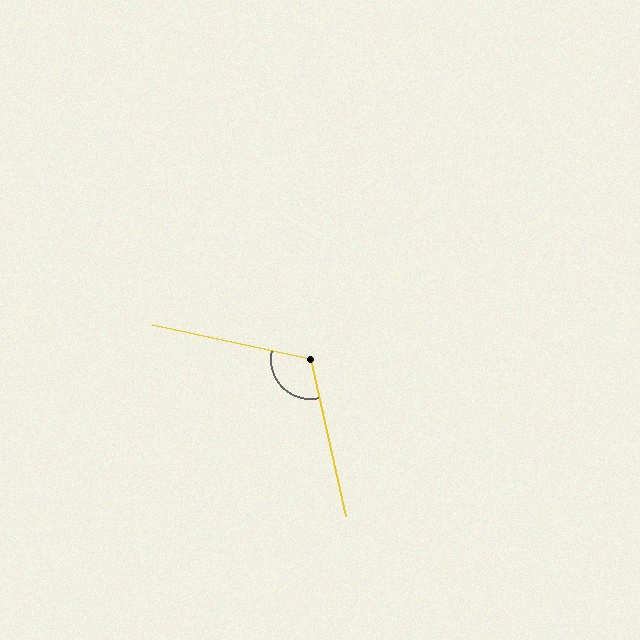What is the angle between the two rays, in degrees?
Approximately 115 degrees.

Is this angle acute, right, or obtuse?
It is obtuse.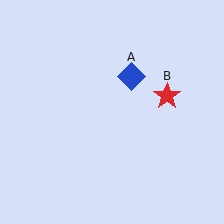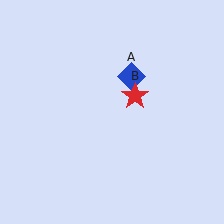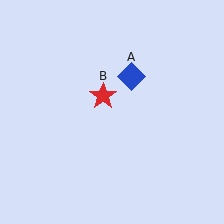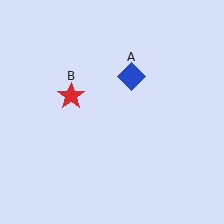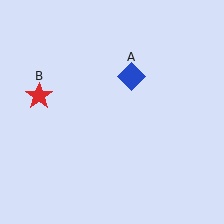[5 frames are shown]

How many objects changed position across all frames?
1 object changed position: red star (object B).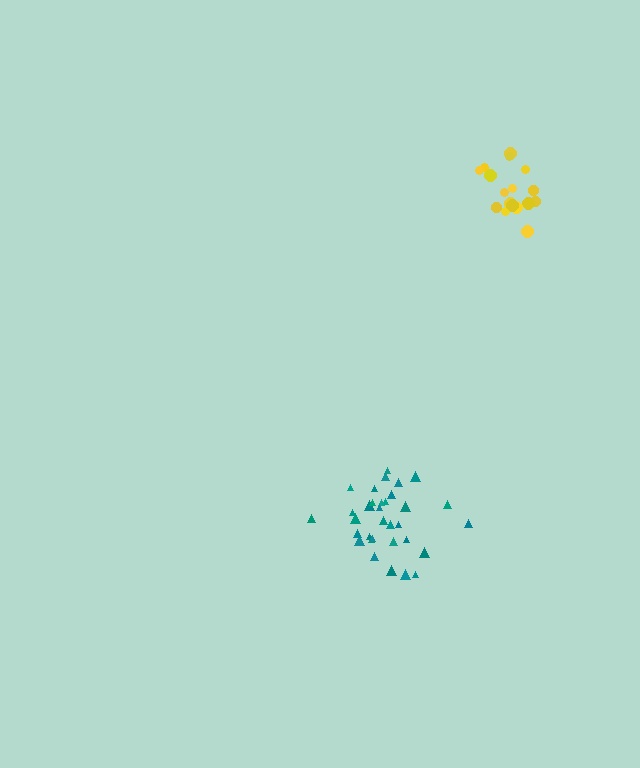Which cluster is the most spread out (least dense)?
Yellow.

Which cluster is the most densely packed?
Teal.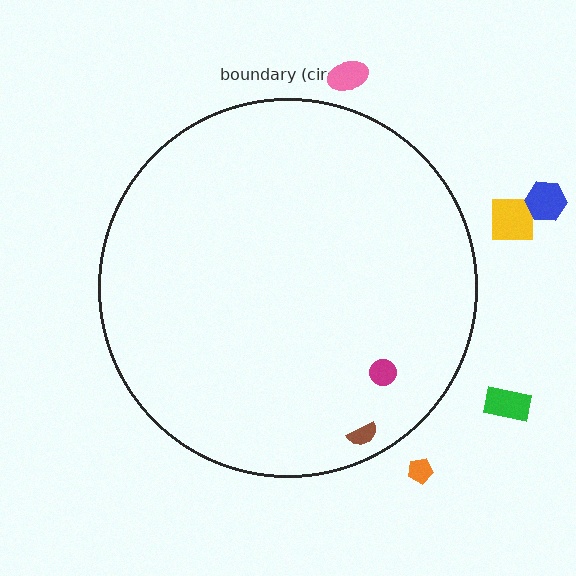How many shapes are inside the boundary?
2 inside, 5 outside.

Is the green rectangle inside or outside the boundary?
Outside.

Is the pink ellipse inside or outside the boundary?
Outside.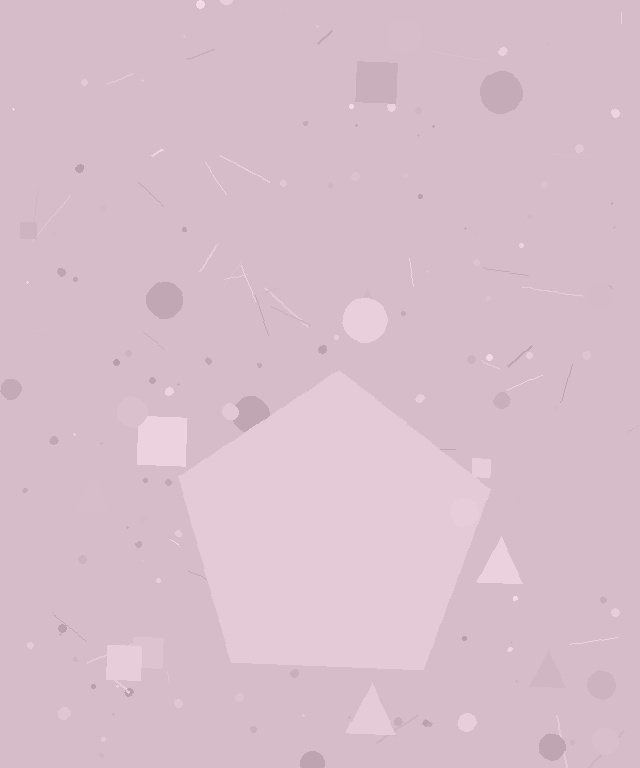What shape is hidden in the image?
A pentagon is hidden in the image.